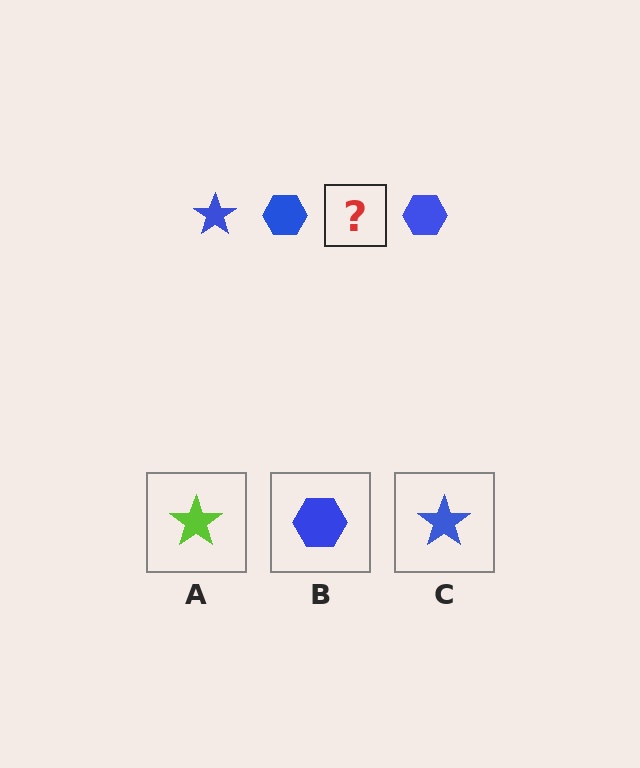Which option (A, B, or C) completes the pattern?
C.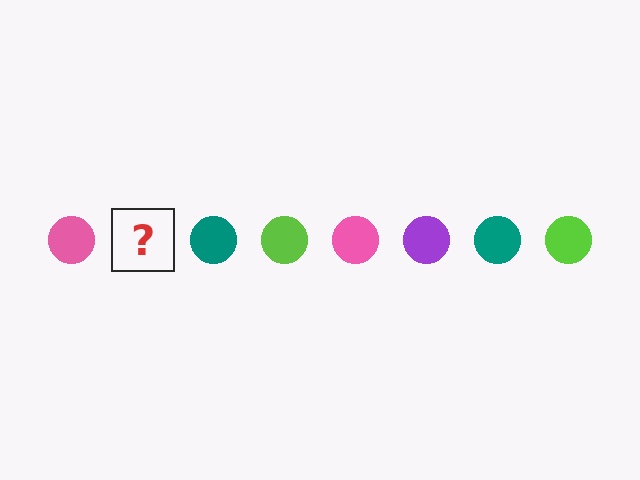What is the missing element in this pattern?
The missing element is a purple circle.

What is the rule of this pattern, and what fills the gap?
The rule is that the pattern cycles through pink, purple, teal, lime circles. The gap should be filled with a purple circle.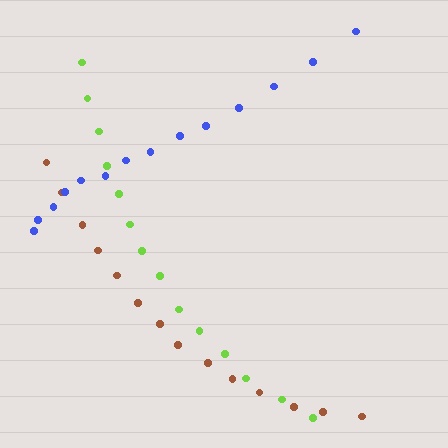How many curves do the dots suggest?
There are 3 distinct paths.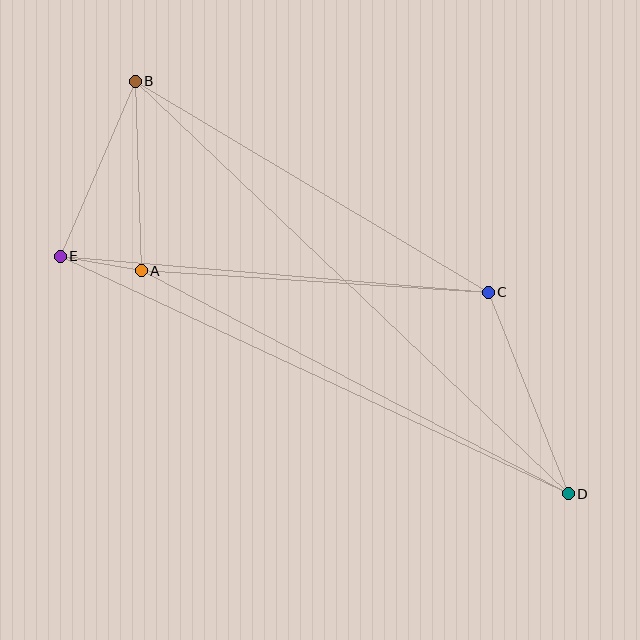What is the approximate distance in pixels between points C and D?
The distance between C and D is approximately 217 pixels.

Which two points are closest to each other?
Points A and E are closest to each other.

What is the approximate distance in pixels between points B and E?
The distance between B and E is approximately 190 pixels.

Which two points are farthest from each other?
Points B and D are farthest from each other.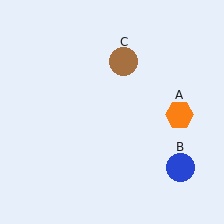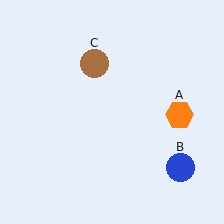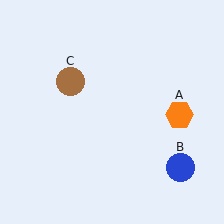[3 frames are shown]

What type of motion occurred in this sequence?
The brown circle (object C) rotated counterclockwise around the center of the scene.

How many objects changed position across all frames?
1 object changed position: brown circle (object C).